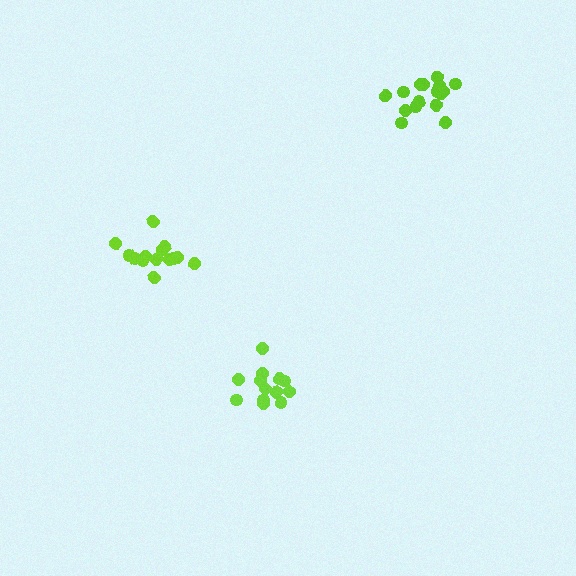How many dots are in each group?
Group 1: 13 dots, Group 2: 16 dots, Group 3: 14 dots (43 total).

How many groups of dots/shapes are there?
There are 3 groups.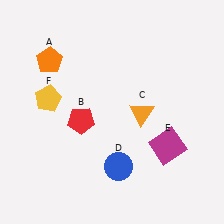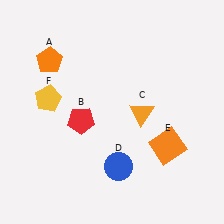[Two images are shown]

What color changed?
The square (E) changed from magenta in Image 1 to orange in Image 2.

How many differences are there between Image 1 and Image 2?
There is 1 difference between the two images.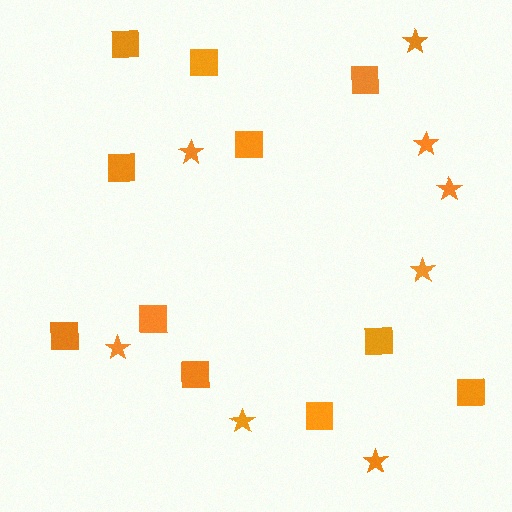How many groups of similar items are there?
There are 2 groups: one group of stars (8) and one group of squares (11).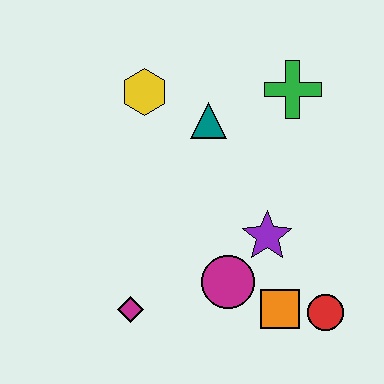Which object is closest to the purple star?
The magenta circle is closest to the purple star.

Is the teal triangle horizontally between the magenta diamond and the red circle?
Yes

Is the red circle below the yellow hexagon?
Yes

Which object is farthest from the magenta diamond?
The green cross is farthest from the magenta diamond.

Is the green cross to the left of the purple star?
No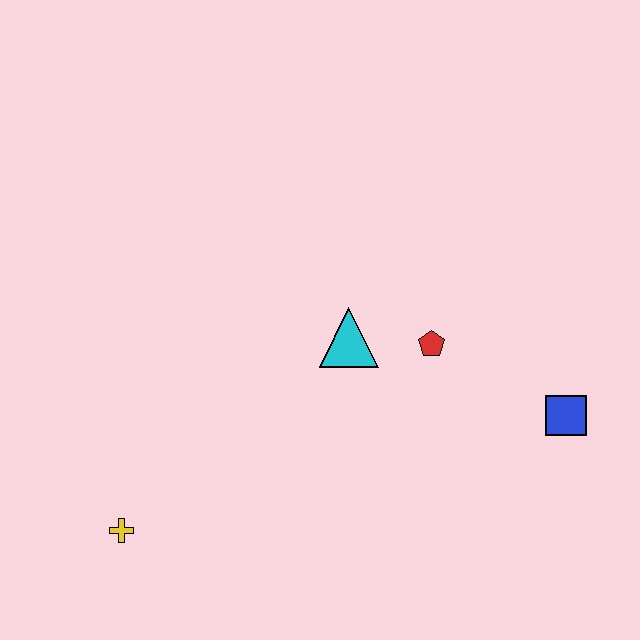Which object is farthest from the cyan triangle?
The yellow cross is farthest from the cyan triangle.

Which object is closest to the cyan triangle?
The red pentagon is closest to the cyan triangle.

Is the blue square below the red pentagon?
Yes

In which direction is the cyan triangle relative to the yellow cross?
The cyan triangle is to the right of the yellow cross.